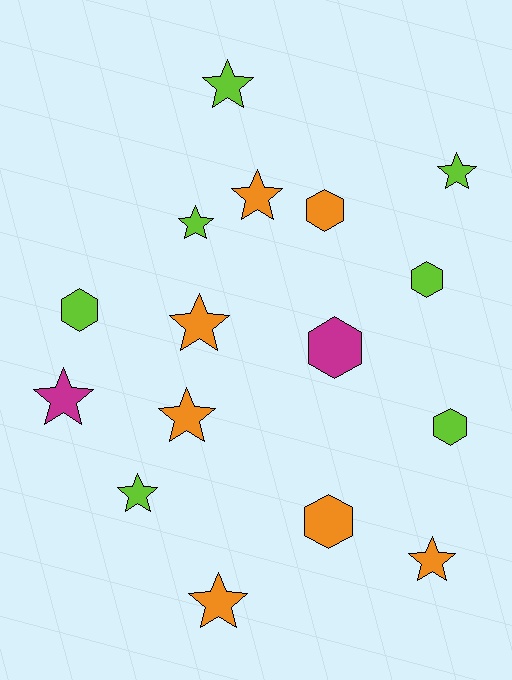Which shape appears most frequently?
Star, with 10 objects.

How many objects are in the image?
There are 16 objects.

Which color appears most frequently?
Orange, with 7 objects.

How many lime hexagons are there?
There are 3 lime hexagons.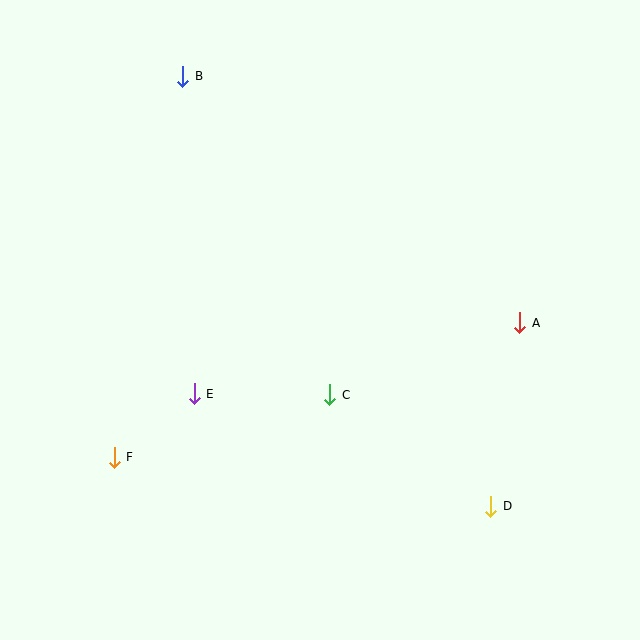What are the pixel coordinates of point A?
Point A is at (520, 323).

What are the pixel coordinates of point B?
Point B is at (183, 76).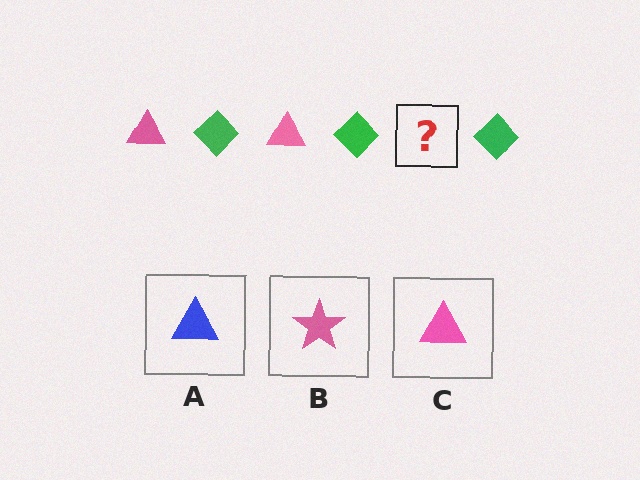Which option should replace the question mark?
Option C.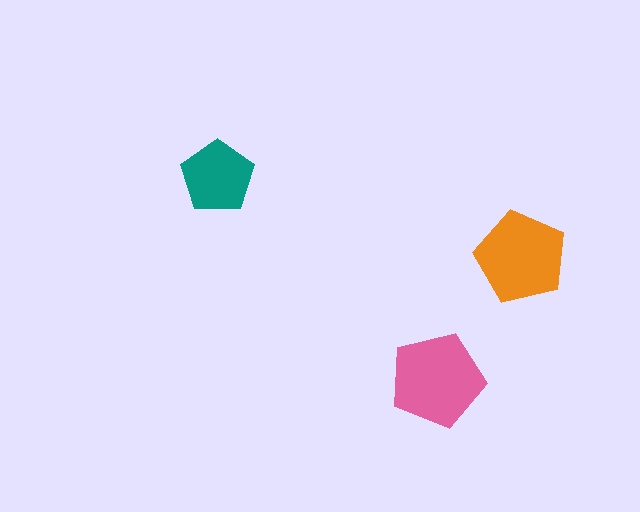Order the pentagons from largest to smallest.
the pink one, the orange one, the teal one.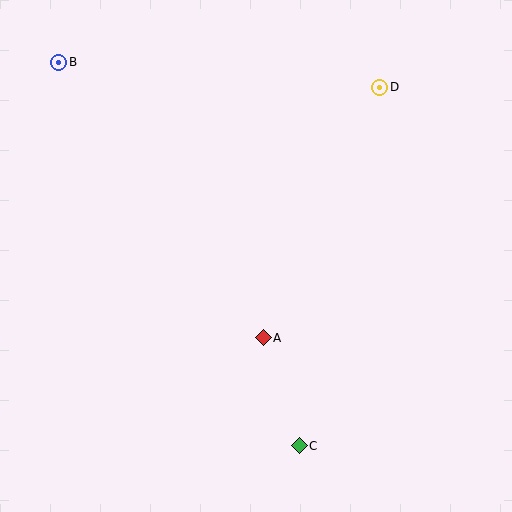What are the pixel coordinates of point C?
Point C is at (299, 446).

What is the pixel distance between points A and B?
The distance between A and B is 343 pixels.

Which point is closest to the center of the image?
Point A at (263, 338) is closest to the center.